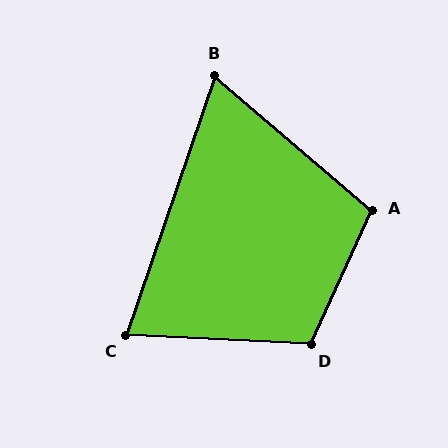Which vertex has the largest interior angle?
D, at approximately 112 degrees.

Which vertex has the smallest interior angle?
B, at approximately 68 degrees.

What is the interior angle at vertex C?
Approximately 74 degrees (acute).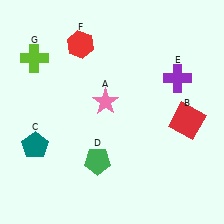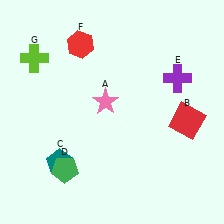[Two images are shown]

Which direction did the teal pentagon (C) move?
The teal pentagon (C) moved right.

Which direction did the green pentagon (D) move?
The green pentagon (D) moved left.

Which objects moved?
The objects that moved are: the teal pentagon (C), the green pentagon (D).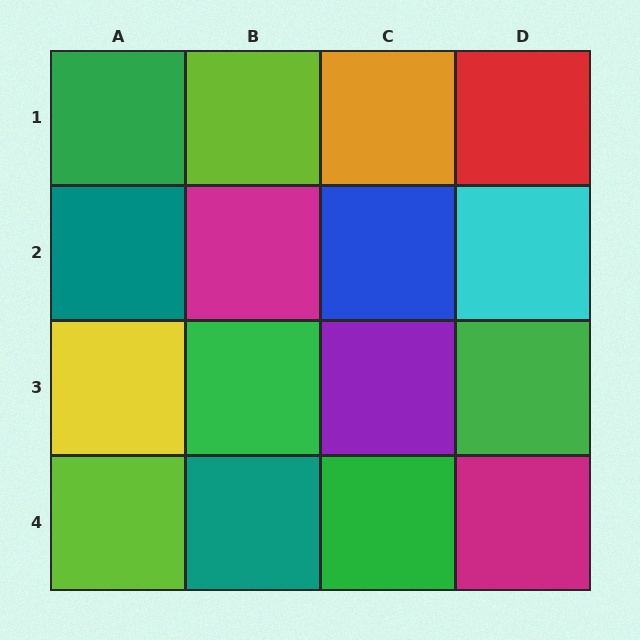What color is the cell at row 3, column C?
Purple.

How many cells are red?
1 cell is red.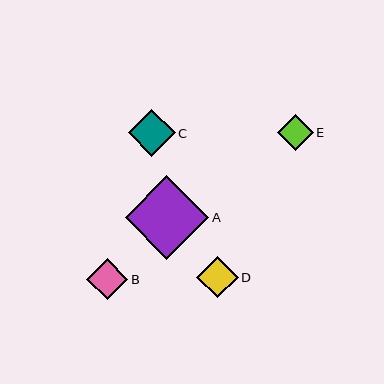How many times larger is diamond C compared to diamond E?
Diamond C is approximately 1.3 times the size of diamond E.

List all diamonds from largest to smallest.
From largest to smallest: A, C, B, D, E.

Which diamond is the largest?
Diamond A is the largest with a size of approximately 83 pixels.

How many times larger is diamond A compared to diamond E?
Diamond A is approximately 2.3 times the size of diamond E.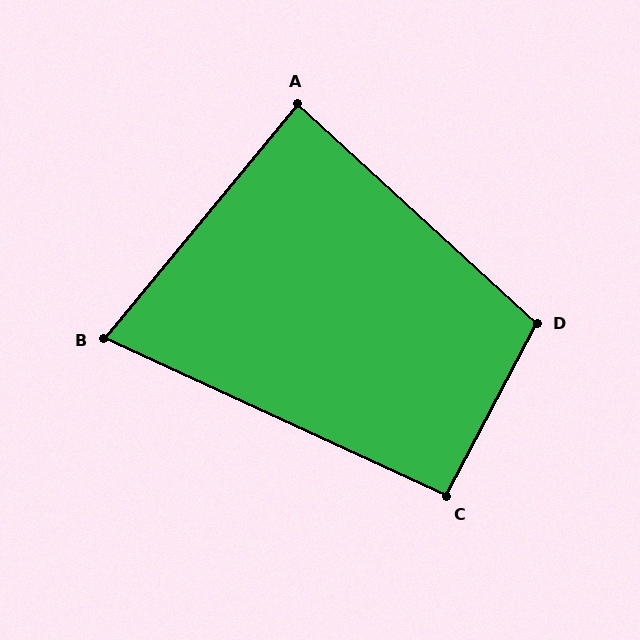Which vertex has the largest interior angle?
D, at approximately 105 degrees.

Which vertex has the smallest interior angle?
B, at approximately 75 degrees.